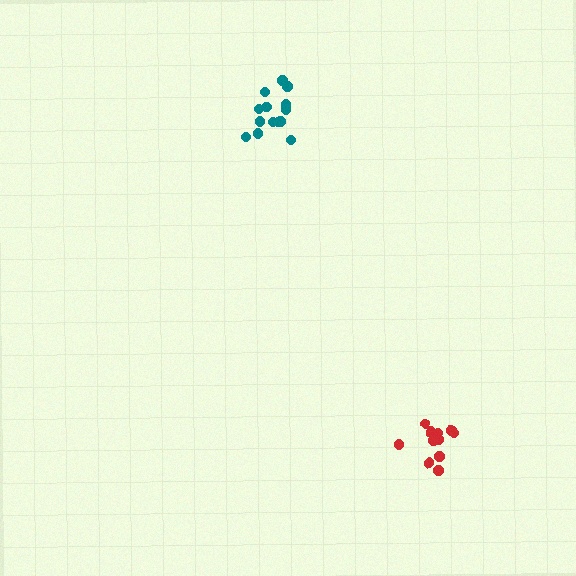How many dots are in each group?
Group 1: 12 dots, Group 2: 14 dots (26 total).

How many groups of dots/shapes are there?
There are 2 groups.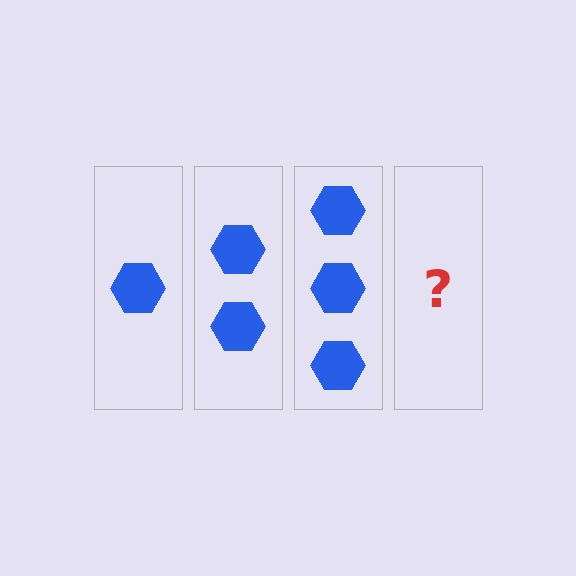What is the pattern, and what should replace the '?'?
The pattern is that each step adds one more hexagon. The '?' should be 4 hexagons.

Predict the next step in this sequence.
The next step is 4 hexagons.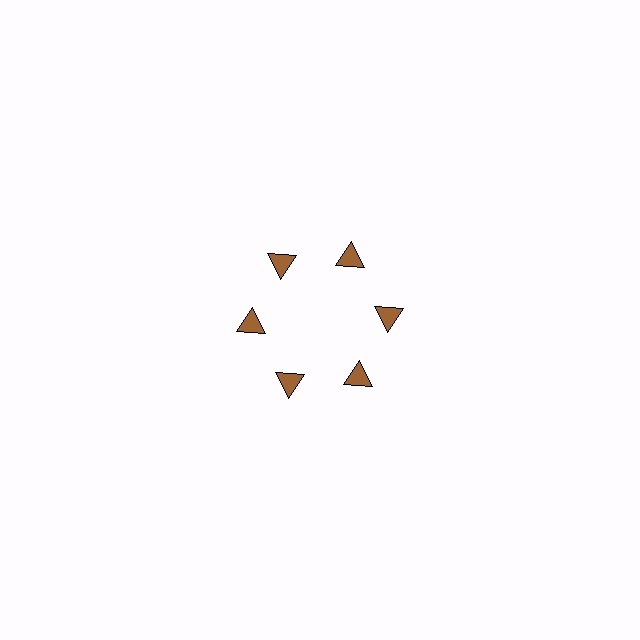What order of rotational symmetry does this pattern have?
This pattern has 6-fold rotational symmetry.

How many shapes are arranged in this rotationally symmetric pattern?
There are 6 shapes, arranged in 6 groups of 1.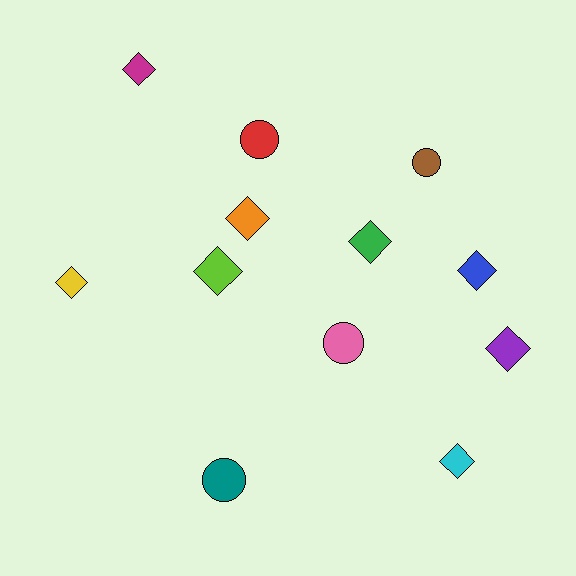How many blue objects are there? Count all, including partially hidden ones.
There is 1 blue object.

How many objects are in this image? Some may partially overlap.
There are 12 objects.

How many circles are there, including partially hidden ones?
There are 4 circles.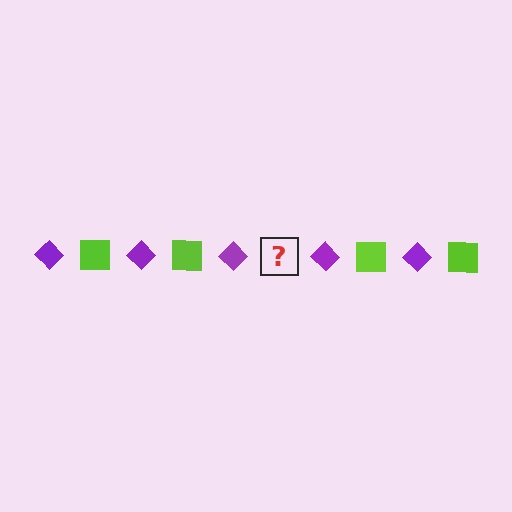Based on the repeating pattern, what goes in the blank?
The blank should be a lime square.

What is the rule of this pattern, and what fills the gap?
The rule is that the pattern alternates between purple diamond and lime square. The gap should be filled with a lime square.